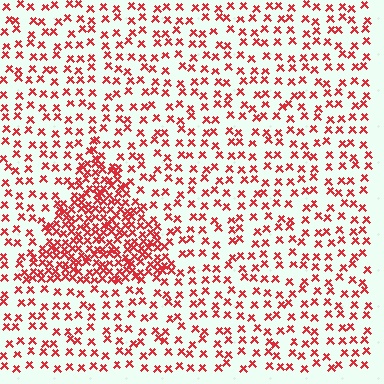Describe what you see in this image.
The image contains small red elements arranged at two different densities. A triangle-shaped region is visible where the elements are more densely packed than the surrounding area.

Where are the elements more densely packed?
The elements are more densely packed inside the triangle boundary.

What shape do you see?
I see a triangle.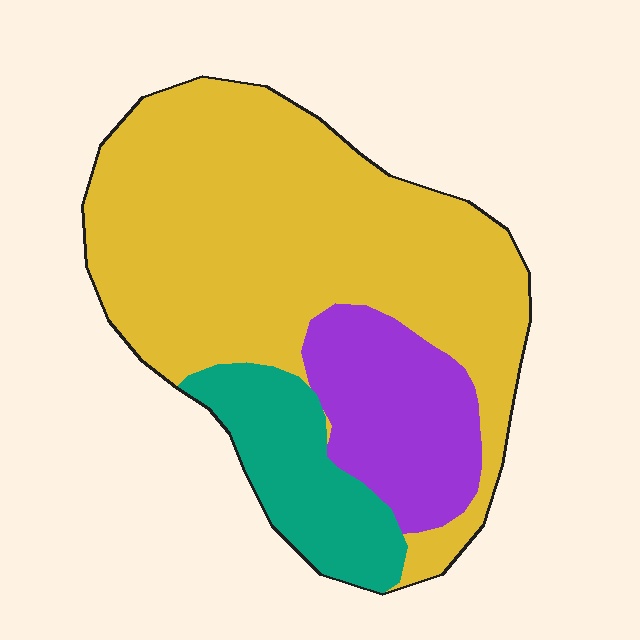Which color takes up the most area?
Yellow, at roughly 65%.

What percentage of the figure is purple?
Purple covers 19% of the figure.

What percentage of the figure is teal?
Teal takes up less than a quarter of the figure.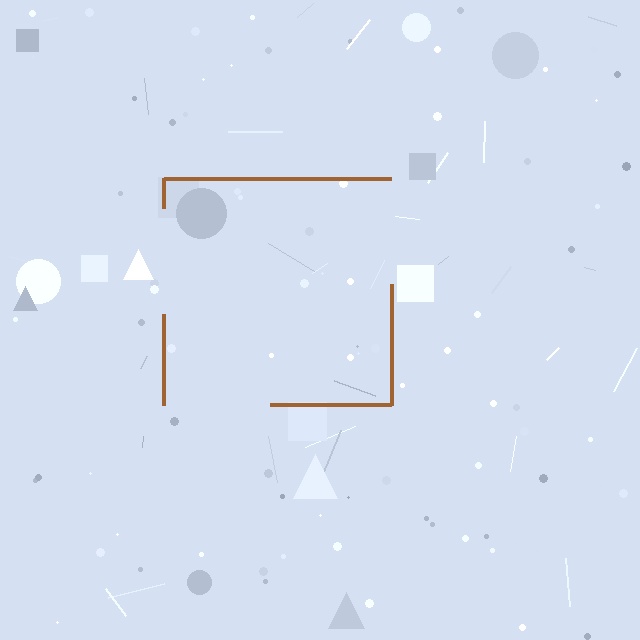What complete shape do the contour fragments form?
The contour fragments form a square.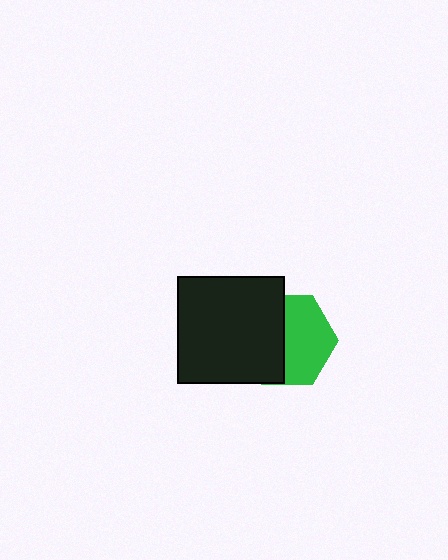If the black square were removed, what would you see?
You would see the complete green hexagon.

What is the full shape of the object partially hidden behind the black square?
The partially hidden object is a green hexagon.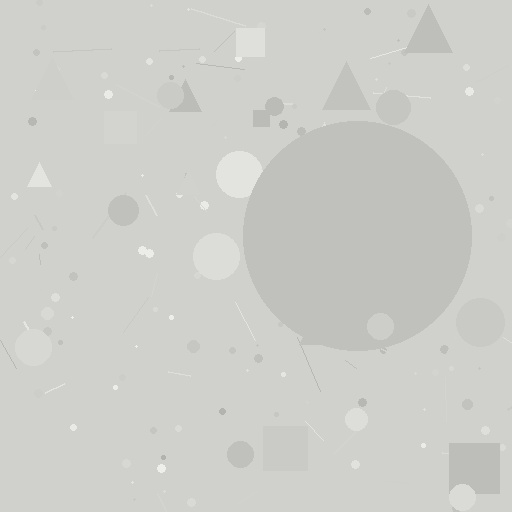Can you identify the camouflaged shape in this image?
The camouflaged shape is a circle.